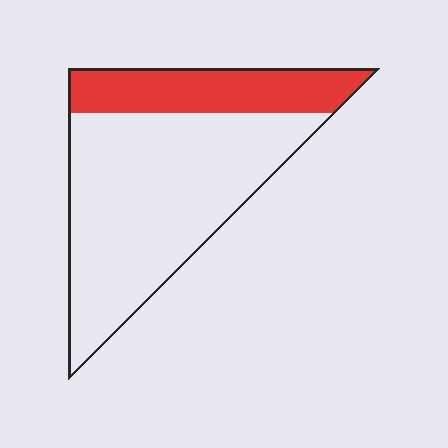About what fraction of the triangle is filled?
About one quarter (1/4).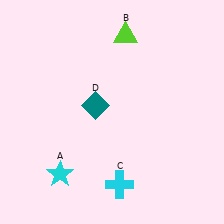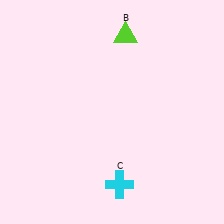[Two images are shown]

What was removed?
The teal diamond (D), the cyan star (A) were removed in Image 2.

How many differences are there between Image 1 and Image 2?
There are 2 differences between the two images.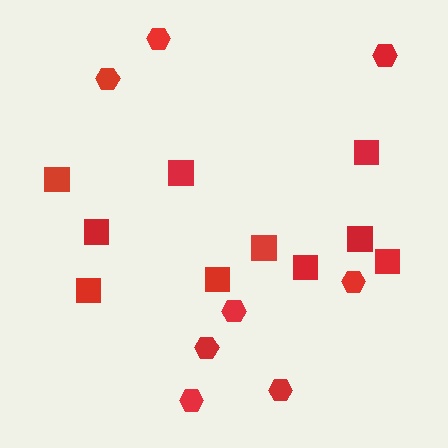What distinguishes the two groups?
There are 2 groups: one group of hexagons (8) and one group of squares (10).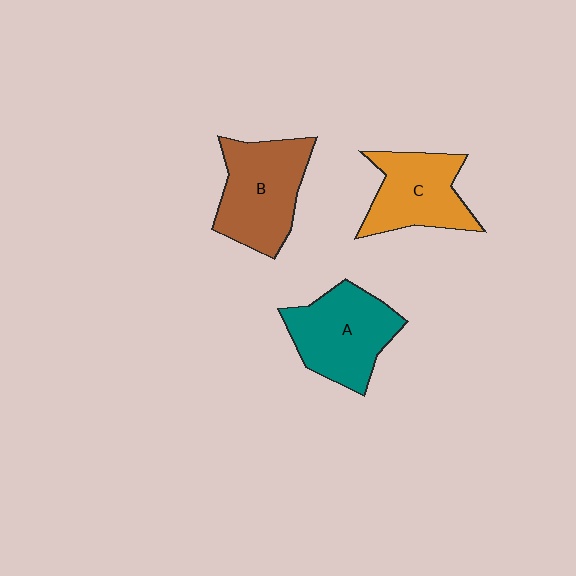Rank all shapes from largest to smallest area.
From largest to smallest: B (brown), A (teal), C (orange).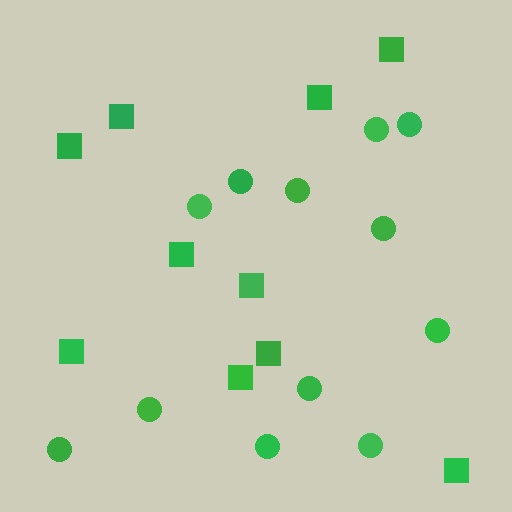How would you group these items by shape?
There are 2 groups: one group of circles (12) and one group of squares (10).